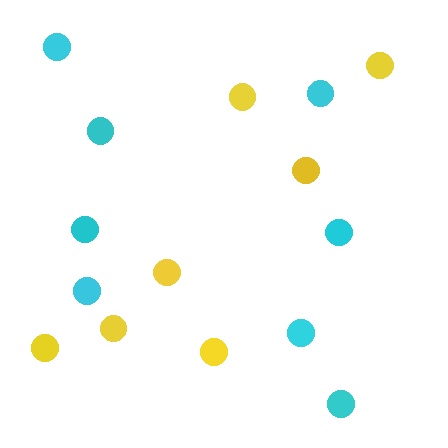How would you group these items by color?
There are 2 groups: one group of yellow circles (7) and one group of cyan circles (8).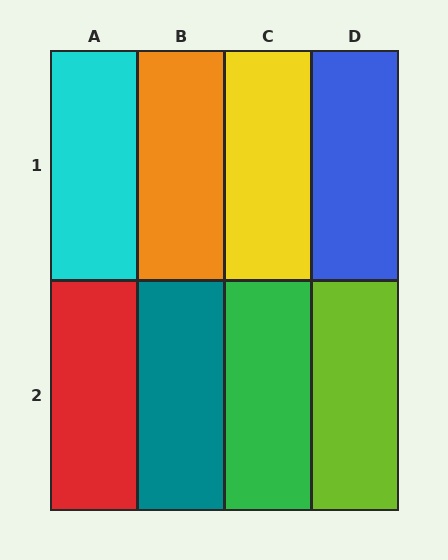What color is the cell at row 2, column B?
Teal.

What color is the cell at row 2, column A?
Red.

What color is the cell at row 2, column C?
Green.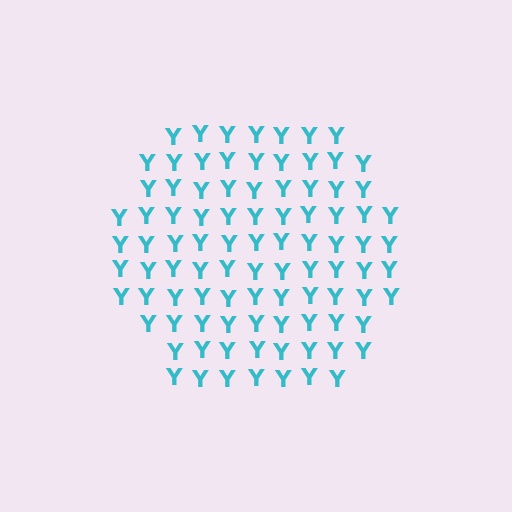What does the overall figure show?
The overall figure shows a hexagon.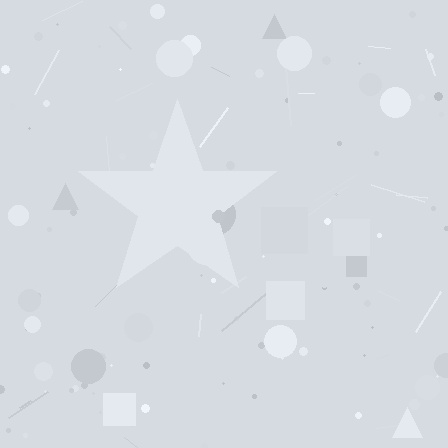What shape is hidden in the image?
A star is hidden in the image.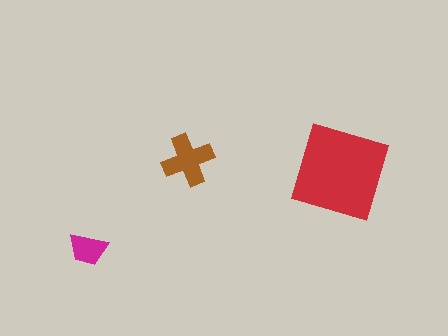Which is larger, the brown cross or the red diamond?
The red diamond.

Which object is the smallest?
The magenta trapezoid.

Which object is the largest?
The red diamond.